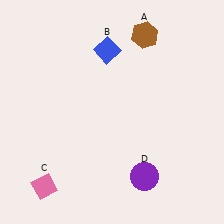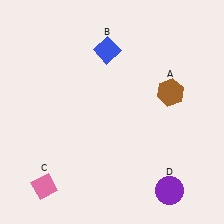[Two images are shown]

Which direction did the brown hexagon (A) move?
The brown hexagon (A) moved down.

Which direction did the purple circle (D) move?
The purple circle (D) moved right.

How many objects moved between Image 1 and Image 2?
2 objects moved between the two images.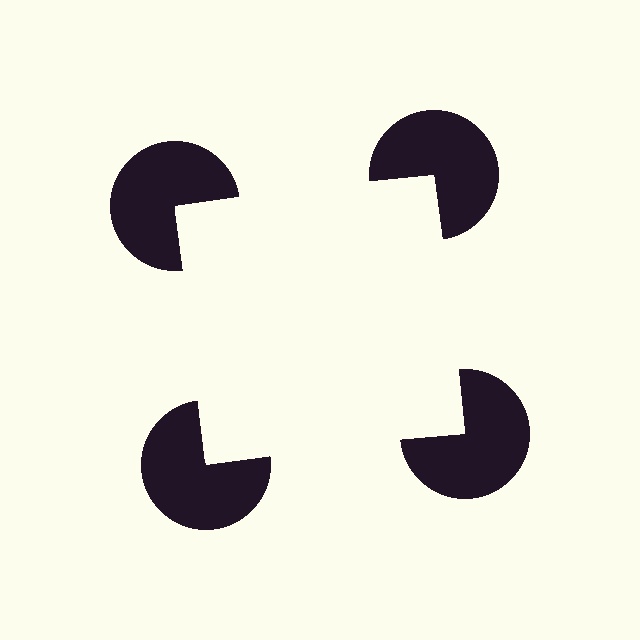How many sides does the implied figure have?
4 sides.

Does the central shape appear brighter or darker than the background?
It typically appears slightly brighter than the background, even though no actual brightness change is drawn.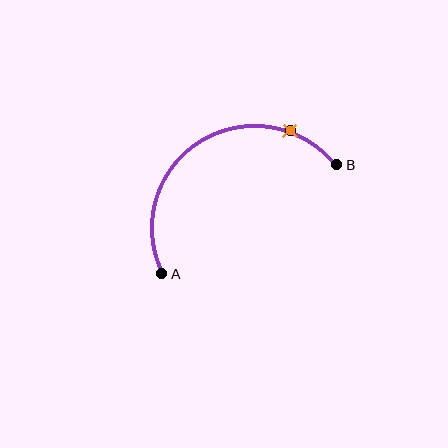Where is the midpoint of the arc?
The arc midpoint is the point on the curve farthest from the straight line joining A and B. It sits above that line.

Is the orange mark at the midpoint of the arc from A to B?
No. The orange mark lies on the arc but is closer to endpoint B. The arc midpoint would be at the point on the curve equidistant along the arc from both A and B.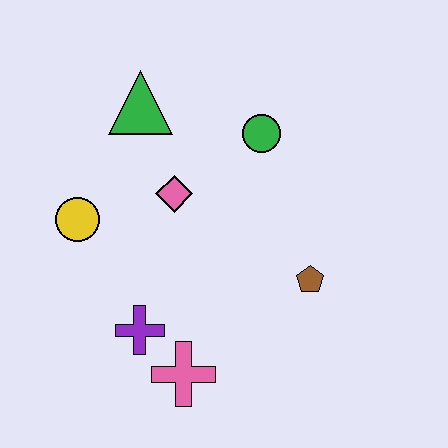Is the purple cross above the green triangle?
No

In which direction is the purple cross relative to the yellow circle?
The purple cross is below the yellow circle.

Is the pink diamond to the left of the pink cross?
Yes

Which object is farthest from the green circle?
The pink cross is farthest from the green circle.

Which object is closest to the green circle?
The pink diamond is closest to the green circle.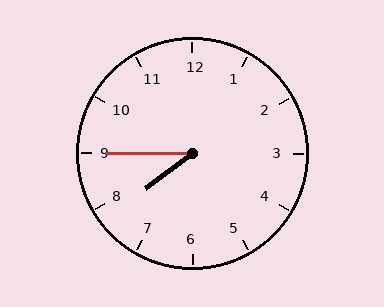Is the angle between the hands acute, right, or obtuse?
It is acute.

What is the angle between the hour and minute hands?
Approximately 38 degrees.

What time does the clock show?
7:45.